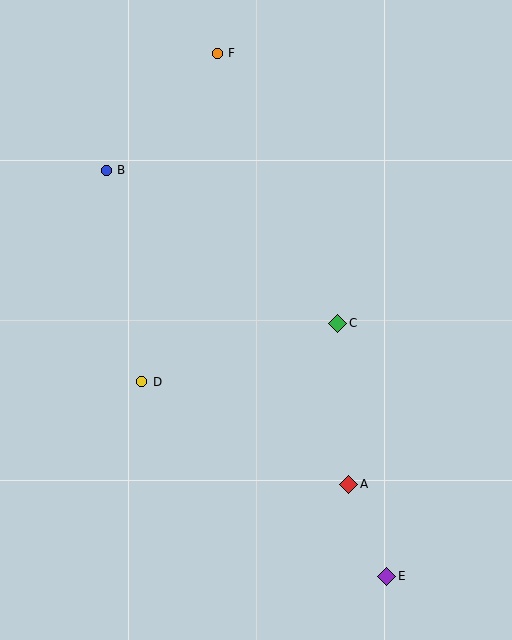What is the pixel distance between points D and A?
The distance between D and A is 231 pixels.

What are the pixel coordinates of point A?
Point A is at (349, 484).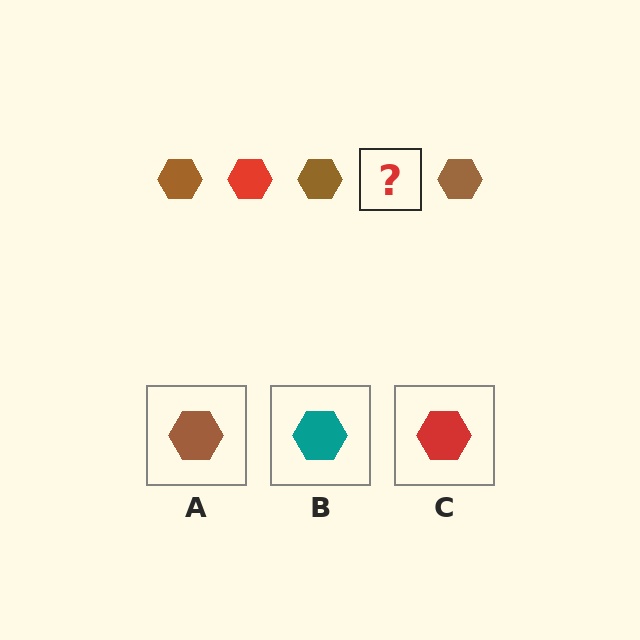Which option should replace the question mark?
Option C.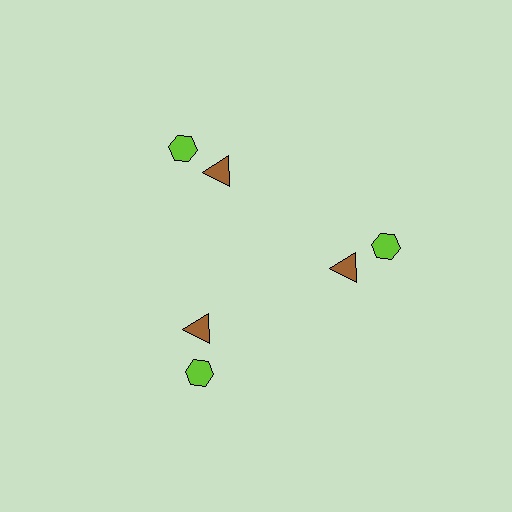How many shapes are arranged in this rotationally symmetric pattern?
There are 6 shapes, arranged in 3 groups of 2.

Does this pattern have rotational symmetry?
Yes, this pattern has 3-fold rotational symmetry. It looks the same after rotating 120 degrees around the center.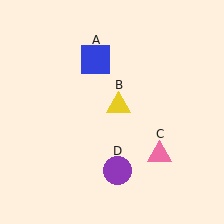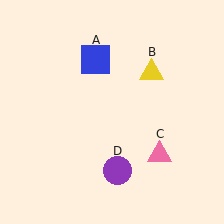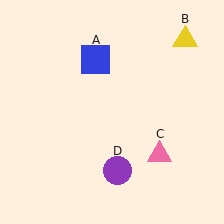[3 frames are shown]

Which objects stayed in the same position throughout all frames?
Blue square (object A) and pink triangle (object C) and purple circle (object D) remained stationary.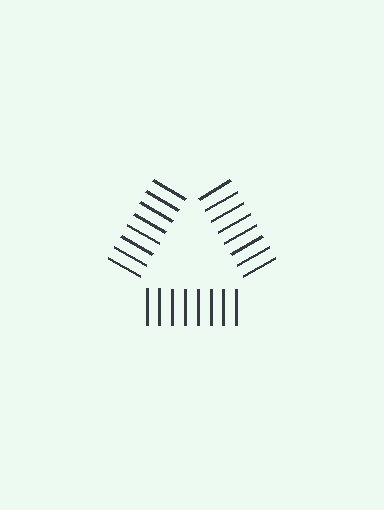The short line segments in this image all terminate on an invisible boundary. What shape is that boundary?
An illusory triangle — the line segments terminate on its edges but no continuous stroke is drawn.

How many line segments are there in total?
24 — 8 along each of the 3 edges.